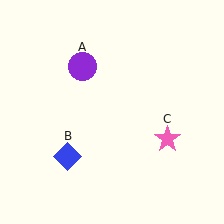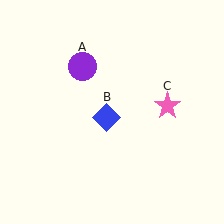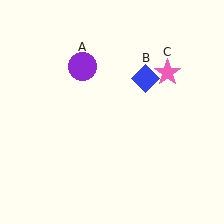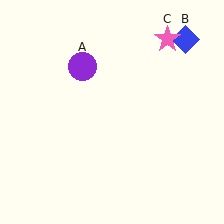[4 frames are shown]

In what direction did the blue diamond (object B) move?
The blue diamond (object B) moved up and to the right.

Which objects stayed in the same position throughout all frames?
Purple circle (object A) remained stationary.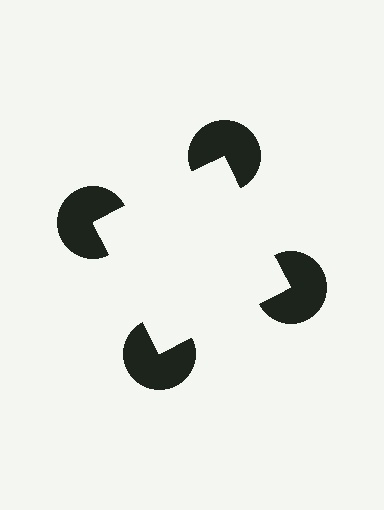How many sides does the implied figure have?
4 sides.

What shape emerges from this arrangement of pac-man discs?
An illusory square — its edges are inferred from the aligned wedge cuts in the pac-man discs, not physically drawn.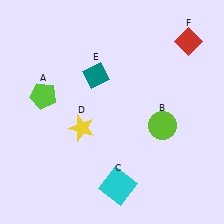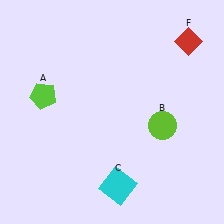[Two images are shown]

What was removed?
The teal diamond (E), the yellow star (D) were removed in Image 2.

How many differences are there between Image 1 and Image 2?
There are 2 differences between the two images.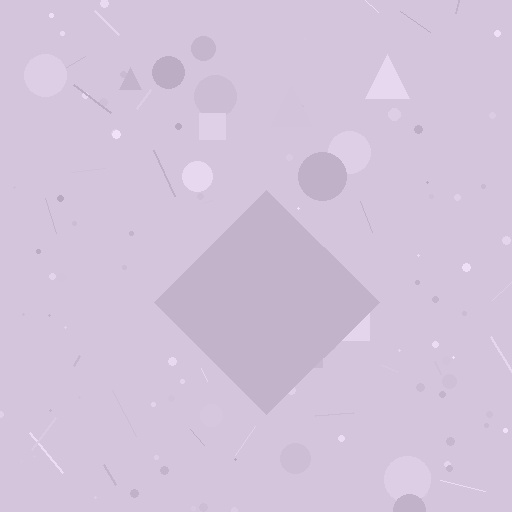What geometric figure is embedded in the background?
A diamond is embedded in the background.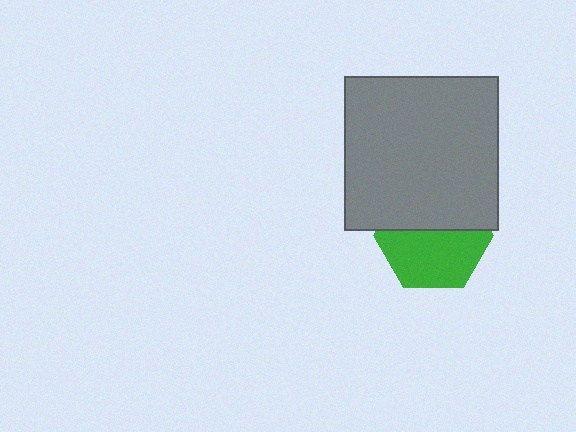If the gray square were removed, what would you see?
You would see the complete green hexagon.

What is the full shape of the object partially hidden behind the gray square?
The partially hidden object is a green hexagon.